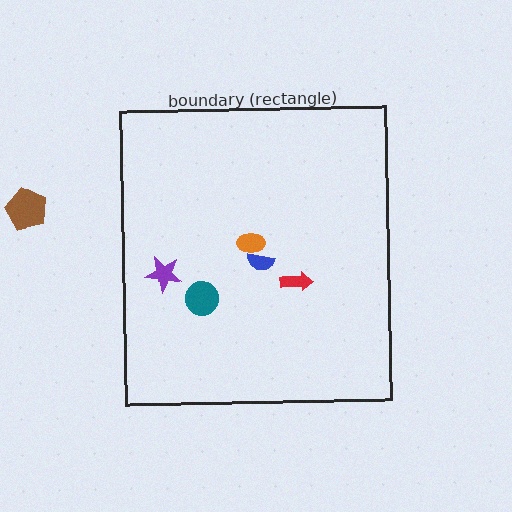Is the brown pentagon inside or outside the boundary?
Outside.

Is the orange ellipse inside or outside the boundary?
Inside.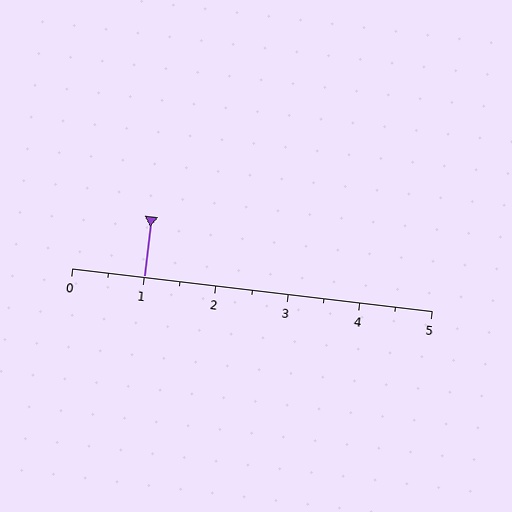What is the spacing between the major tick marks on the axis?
The major ticks are spaced 1 apart.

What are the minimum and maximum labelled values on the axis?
The axis runs from 0 to 5.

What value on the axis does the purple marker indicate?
The marker indicates approximately 1.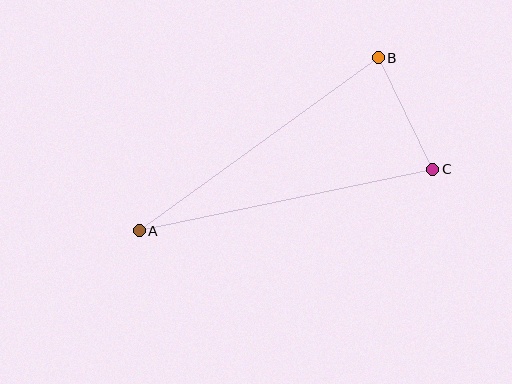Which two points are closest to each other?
Points B and C are closest to each other.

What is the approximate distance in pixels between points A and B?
The distance between A and B is approximately 295 pixels.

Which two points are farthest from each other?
Points A and C are farthest from each other.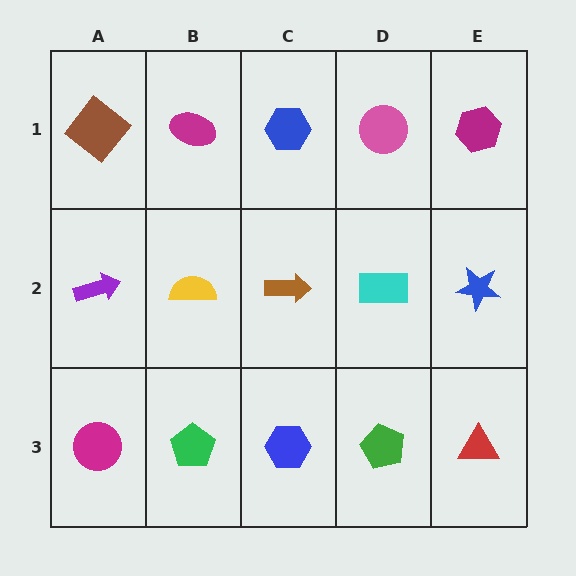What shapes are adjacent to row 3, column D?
A cyan rectangle (row 2, column D), a blue hexagon (row 3, column C), a red triangle (row 3, column E).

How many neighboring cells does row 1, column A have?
2.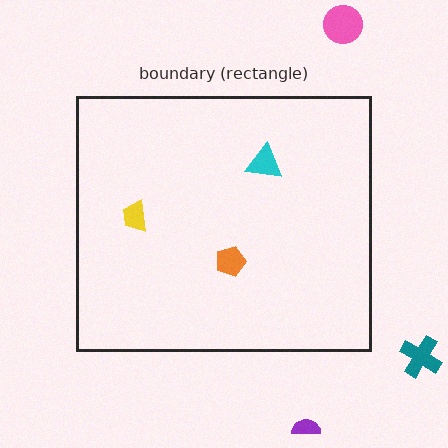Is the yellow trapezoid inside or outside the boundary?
Inside.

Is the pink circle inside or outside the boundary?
Outside.